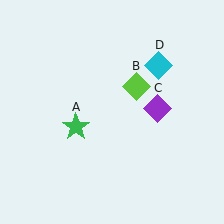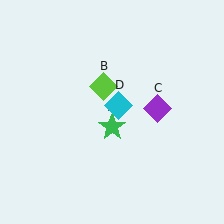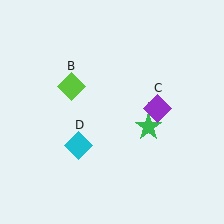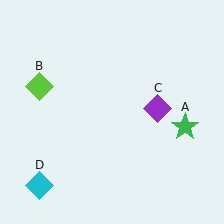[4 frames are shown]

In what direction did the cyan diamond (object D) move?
The cyan diamond (object D) moved down and to the left.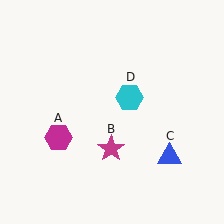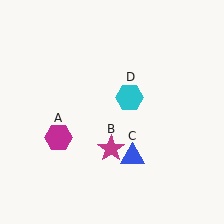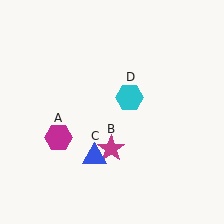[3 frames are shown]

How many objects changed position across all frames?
1 object changed position: blue triangle (object C).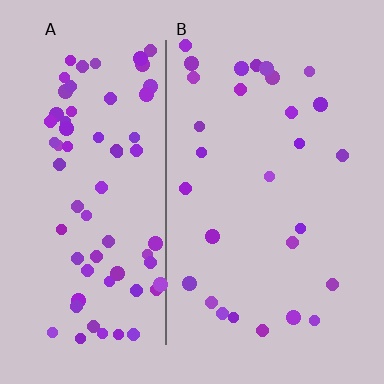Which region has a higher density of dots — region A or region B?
A (the left).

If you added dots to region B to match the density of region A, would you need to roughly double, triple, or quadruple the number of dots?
Approximately triple.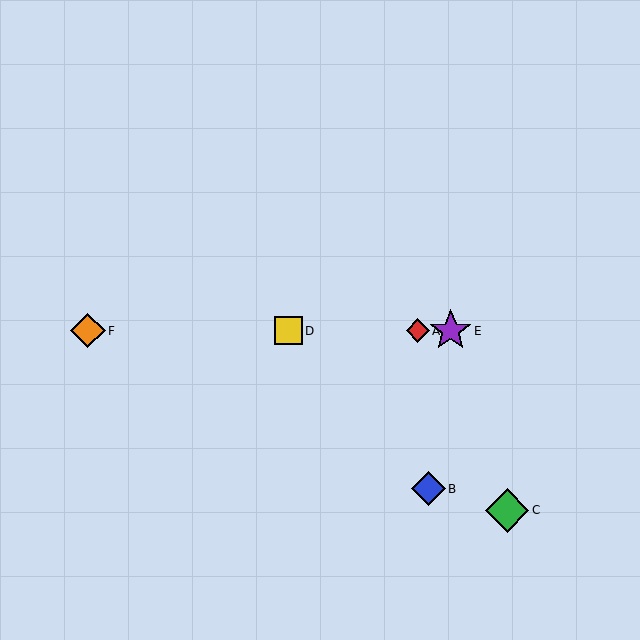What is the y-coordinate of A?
Object A is at y≈331.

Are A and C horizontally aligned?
No, A is at y≈331 and C is at y≈510.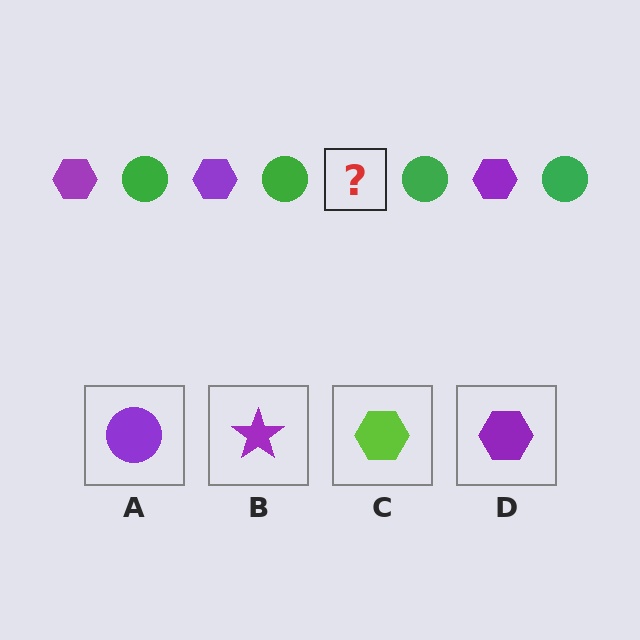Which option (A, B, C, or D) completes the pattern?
D.